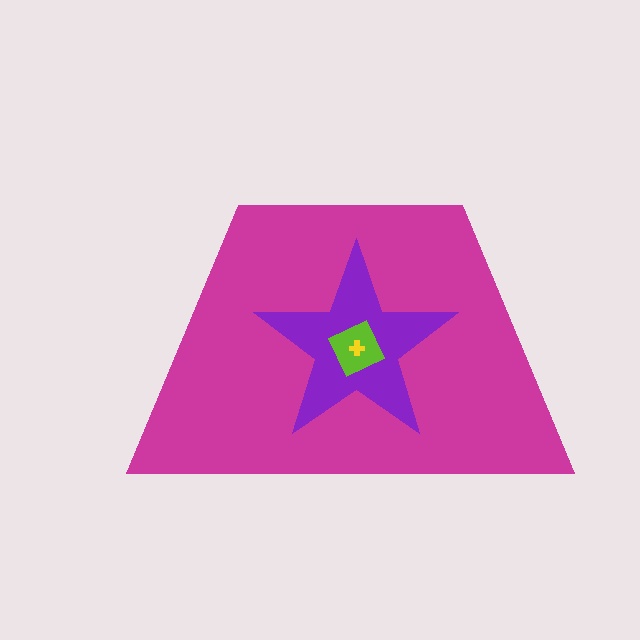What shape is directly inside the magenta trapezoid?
The purple star.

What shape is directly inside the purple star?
The lime diamond.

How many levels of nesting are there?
4.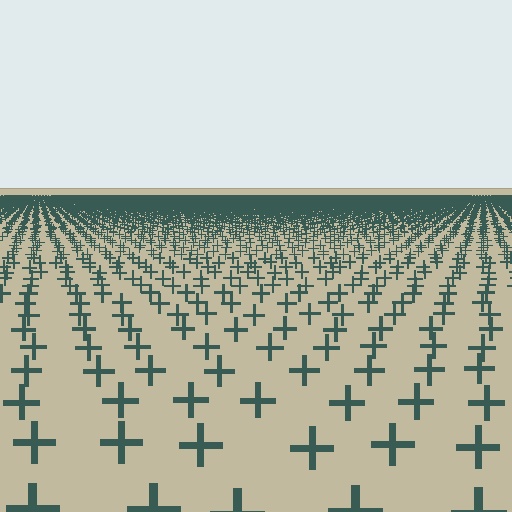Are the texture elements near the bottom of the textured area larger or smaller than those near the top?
Larger. Near the bottom, elements are closer to the viewer and appear at a bigger on-screen size.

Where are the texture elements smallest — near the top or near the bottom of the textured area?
Near the top.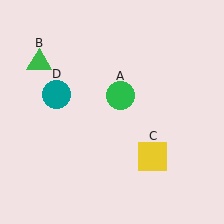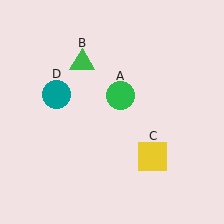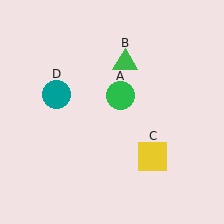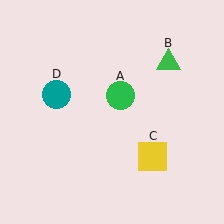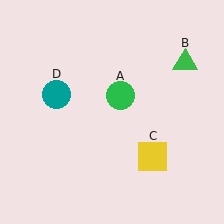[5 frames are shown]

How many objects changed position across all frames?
1 object changed position: green triangle (object B).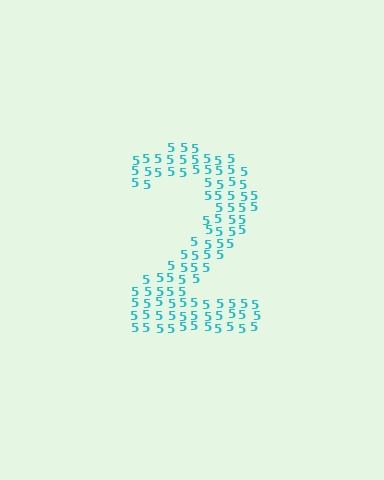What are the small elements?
The small elements are digit 5's.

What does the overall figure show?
The overall figure shows the digit 2.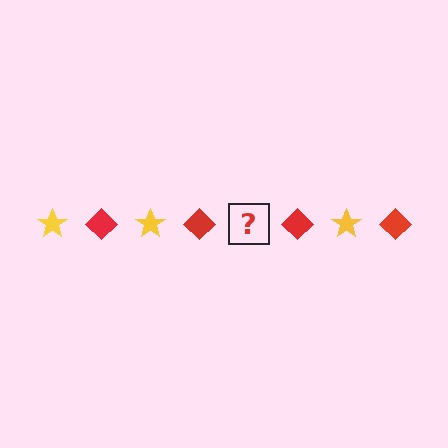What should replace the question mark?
The question mark should be replaced with a yellow star.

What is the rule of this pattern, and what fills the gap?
The rule is that the pattern alternates between yellow star and red diamond. The gap should be filled with a yellow star.